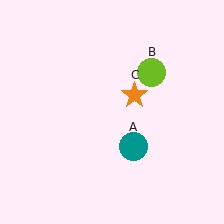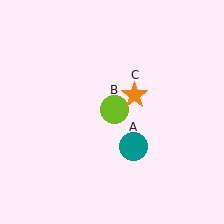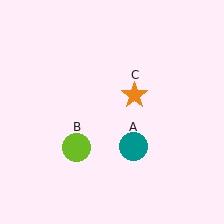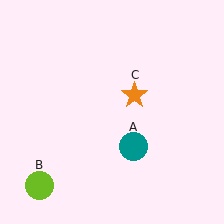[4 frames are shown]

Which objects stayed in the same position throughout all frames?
Teal circle (object A) and orange star (object C) remained stationary.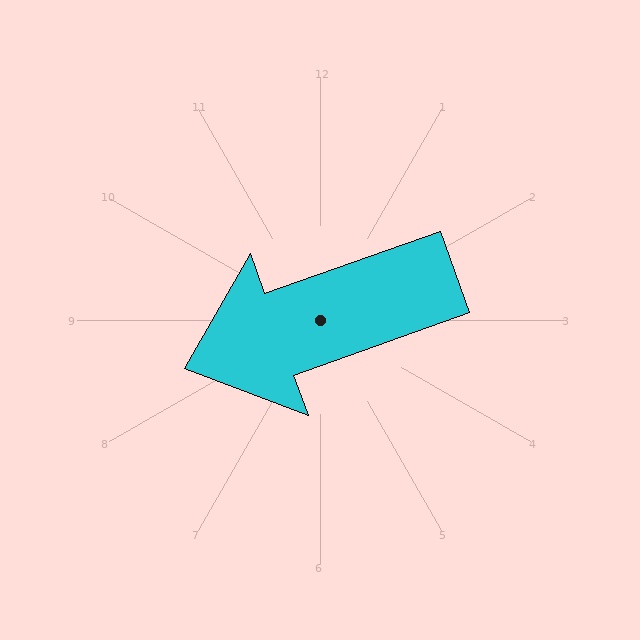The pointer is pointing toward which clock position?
Roughly 8 o'clock.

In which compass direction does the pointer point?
West.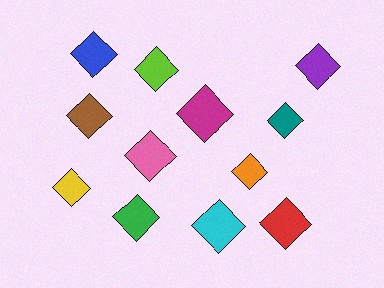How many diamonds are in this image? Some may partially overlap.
There are 12 diamonds.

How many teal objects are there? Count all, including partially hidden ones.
There is 1 teal object.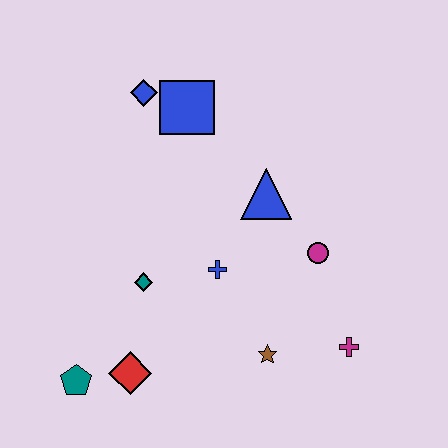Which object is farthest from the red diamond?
The blue diamond is farthest from the red diamond.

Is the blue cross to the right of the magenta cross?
No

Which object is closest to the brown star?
The magenta cross is closest to the brown star.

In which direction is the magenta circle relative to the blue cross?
The magenta circle is to the right of the blue cross.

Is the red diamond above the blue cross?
No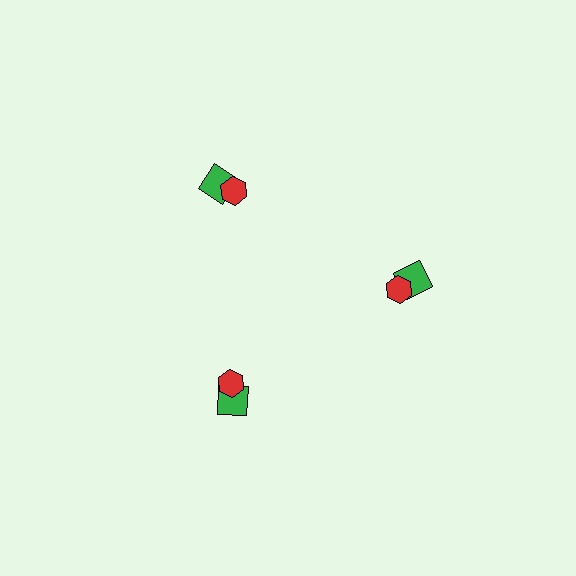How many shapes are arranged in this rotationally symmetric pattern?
There are 6 shapes, arranged in 3 groups of 2.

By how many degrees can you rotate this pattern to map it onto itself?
The pattern maps onto itself every 120 degrees of rotation.